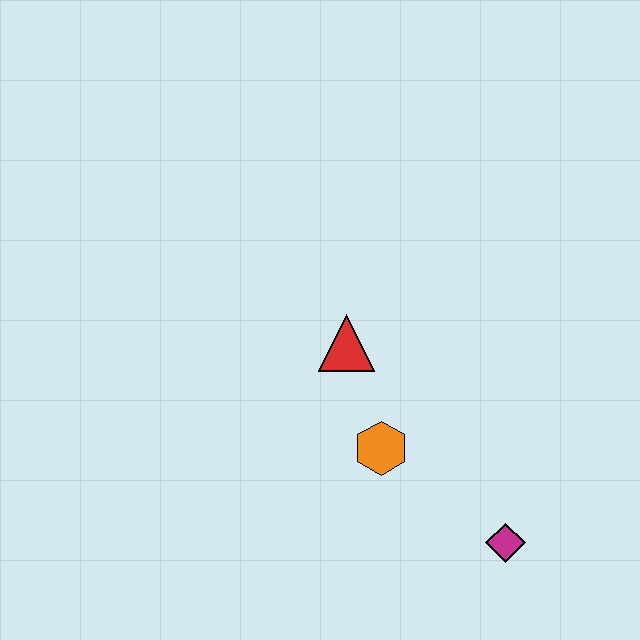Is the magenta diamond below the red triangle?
Yes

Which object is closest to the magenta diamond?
The orange hexagon is closest to the magenta diamond.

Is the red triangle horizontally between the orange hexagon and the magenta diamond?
No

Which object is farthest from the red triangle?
The magenta diamond is farthest from the red triangle.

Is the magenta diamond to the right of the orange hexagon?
Yes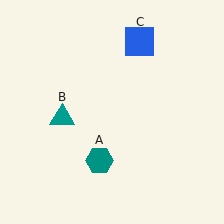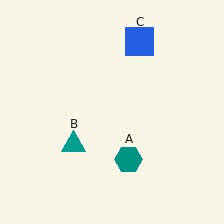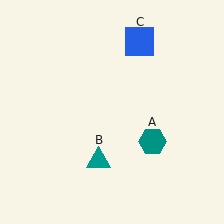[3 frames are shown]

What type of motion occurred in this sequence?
The teal hexagon (object A), teal triangle (object B) rotated counterclockwise around the center of the scene.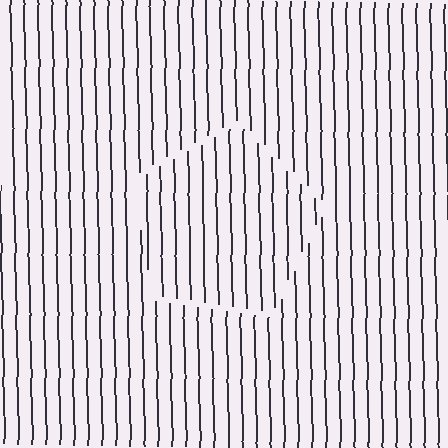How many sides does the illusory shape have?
5 sides — the line-ends trace a pentagon.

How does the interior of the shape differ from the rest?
The interior of the shape contains the same grating, shifted by half a period — the contour is defined by the phase discontinuity where line-ends from the inner and outer gratings abut.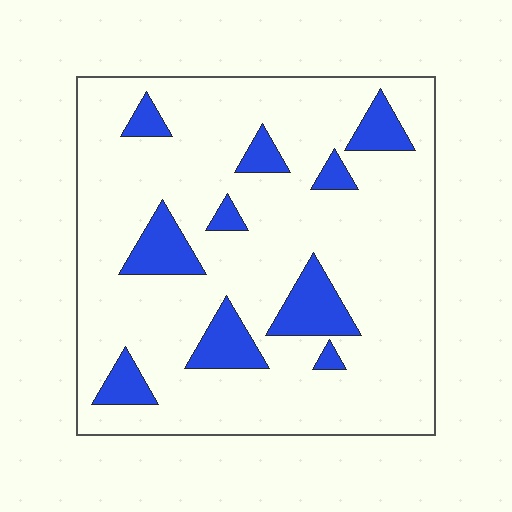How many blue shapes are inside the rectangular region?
10.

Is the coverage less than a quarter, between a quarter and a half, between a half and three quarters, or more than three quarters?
Less than a quarter.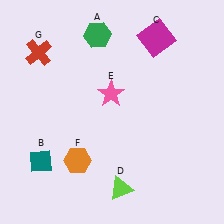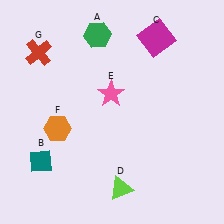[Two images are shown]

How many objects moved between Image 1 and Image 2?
1 object moved between the two images.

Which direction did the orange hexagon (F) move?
The orange hexagon (F) moved up.